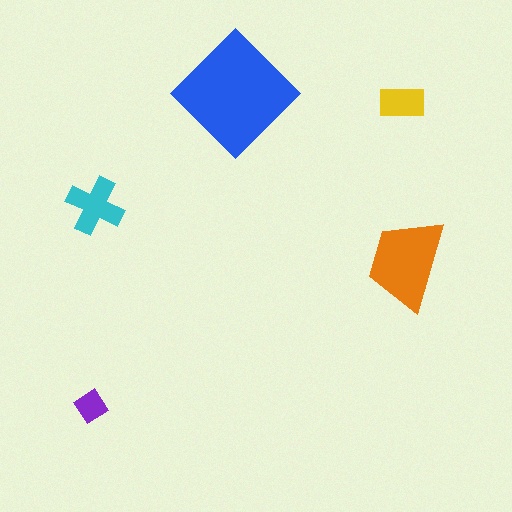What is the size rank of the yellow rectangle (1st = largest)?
4th.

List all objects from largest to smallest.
The blue diamond, the orange trapezoid, the cyan cross, the yellow rectangle, the purple diamond.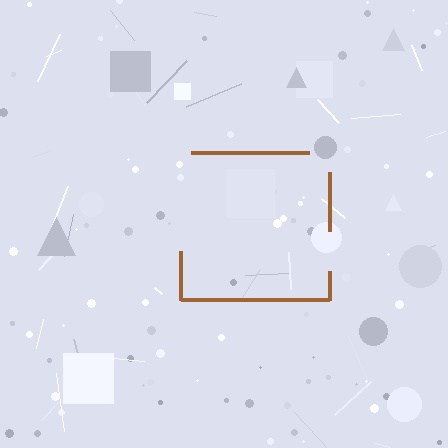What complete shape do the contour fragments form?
The contour fragments form a square.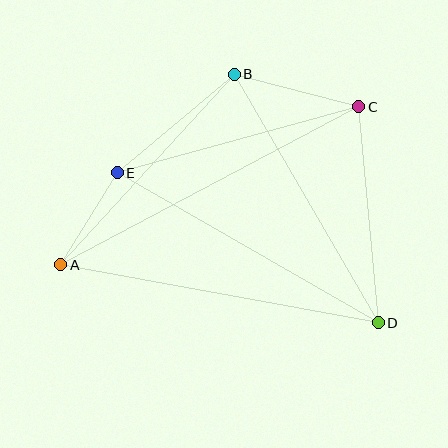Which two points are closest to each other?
Points A and E are closest to each other.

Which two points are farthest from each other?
Points A and C are farthest from each other.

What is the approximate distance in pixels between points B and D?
The distance between B and D is approximately 287 pixels.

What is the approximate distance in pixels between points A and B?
The distance between A and B is approximately 258 pixels.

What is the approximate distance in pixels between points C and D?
The distance between C and D is approximately 217 pixels.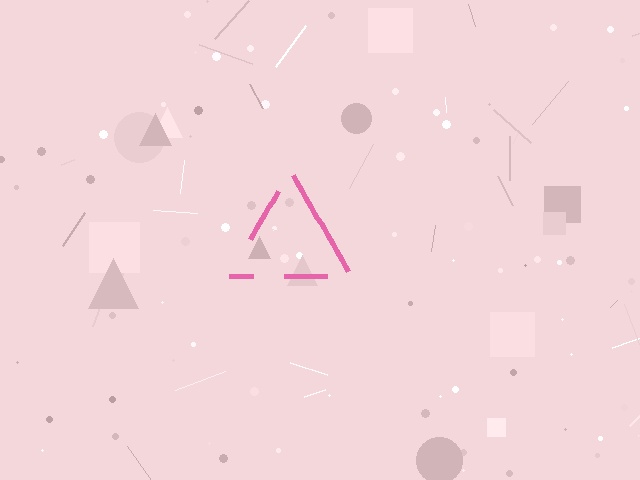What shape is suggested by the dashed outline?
The dashed outline suggests a triangle.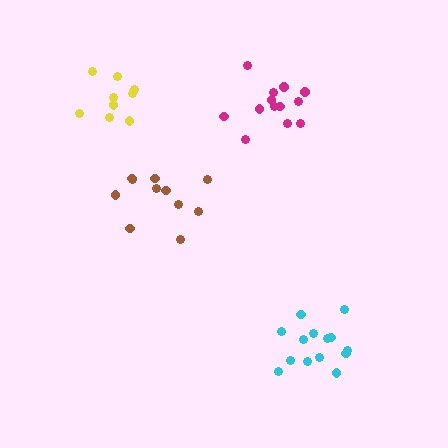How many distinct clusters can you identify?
There are 4 distinct clusters.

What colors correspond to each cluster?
The clusters are colored: yellow, cyan, brown, magenta.